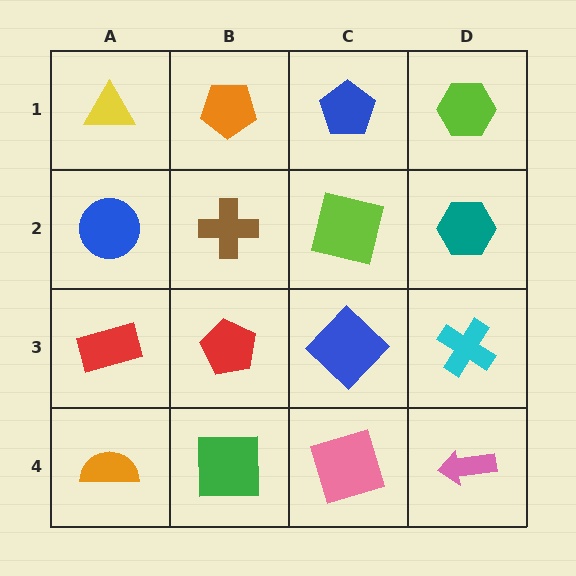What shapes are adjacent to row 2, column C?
A blue pentagon (row 1, column C), a blue diamond (row 3, column C), a brown cross (row 2, column B), a teal hexagon (row 2, column D).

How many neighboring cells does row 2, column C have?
4.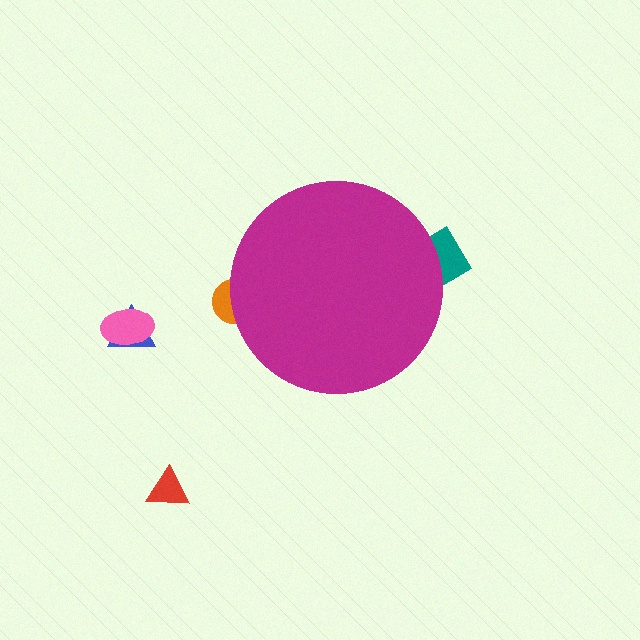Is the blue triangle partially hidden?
No, the blue triangle is fully visible.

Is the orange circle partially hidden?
Yes, the orange circle is partially hidden behind the magenta circle.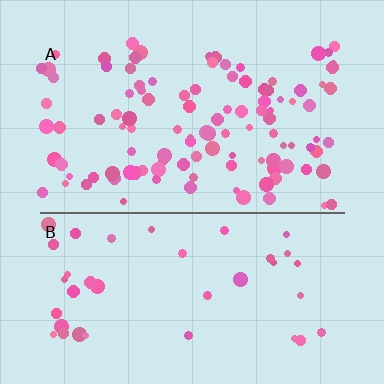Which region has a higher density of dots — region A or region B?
A (the top).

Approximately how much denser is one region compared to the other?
Approximately 2.7× — region A over region B.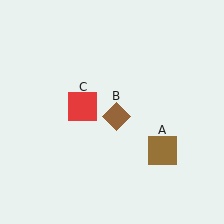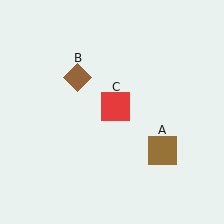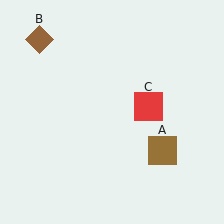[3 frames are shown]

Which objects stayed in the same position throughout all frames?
Brown square (object A) remained stationary.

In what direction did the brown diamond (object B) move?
The brown diamond (object B) moved up and to the left.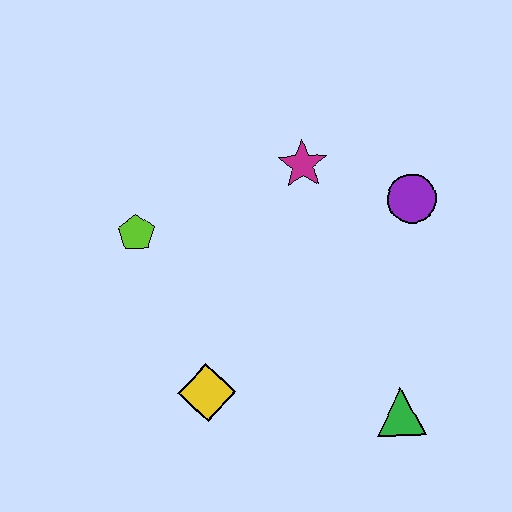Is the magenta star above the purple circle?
Yes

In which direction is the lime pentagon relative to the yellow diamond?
The lime pentagon is above the yellow diamond.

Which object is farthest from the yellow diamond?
The purple circle is farthest from the yellow diamond.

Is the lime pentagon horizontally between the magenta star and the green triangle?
No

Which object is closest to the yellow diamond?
The lime pentagon is closest to the yellow diamond.